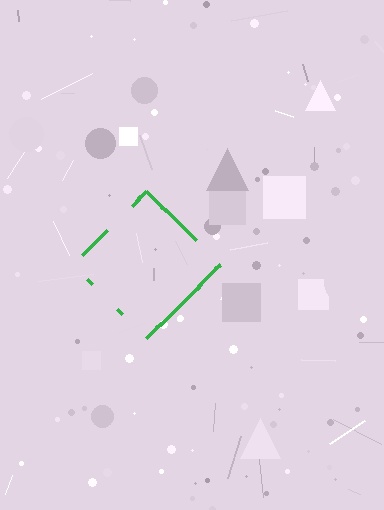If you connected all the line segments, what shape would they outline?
They would outline a diamond.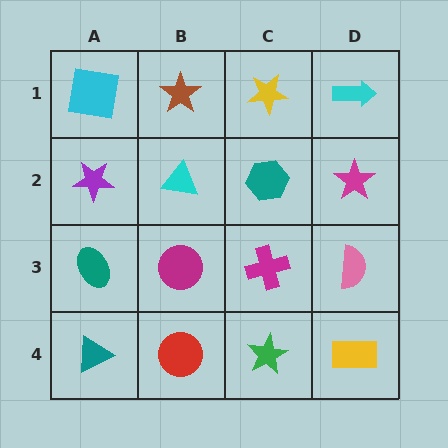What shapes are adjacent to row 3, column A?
A purple star (row 2, column A), a teal triangle (row 4, column A), a magenta circle (row 3, column B).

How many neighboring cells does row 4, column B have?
3.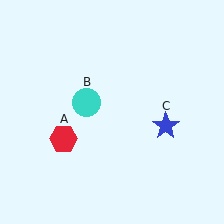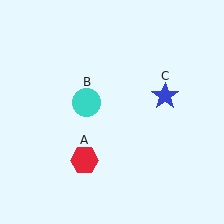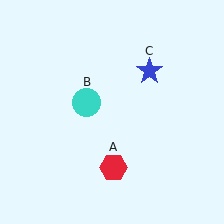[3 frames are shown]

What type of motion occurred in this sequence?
The red hexagon (object A), blue star (object C) rotated counterclockwise around the center of the scene.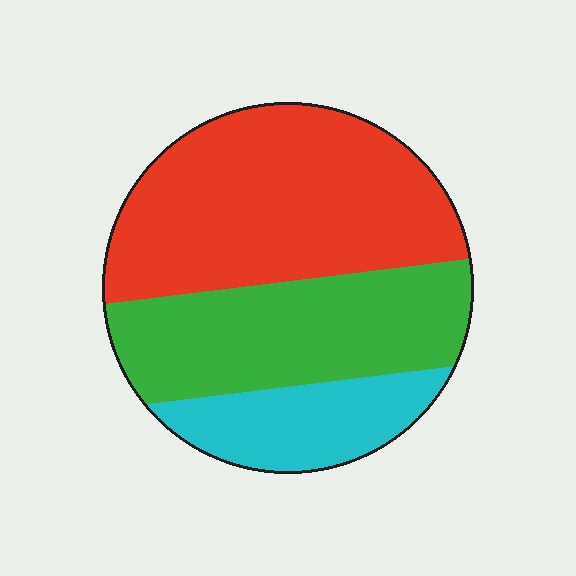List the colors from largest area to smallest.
From largest to smallest: red, green, cyan.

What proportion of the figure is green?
Green takes up about one third (1/3) of the figure.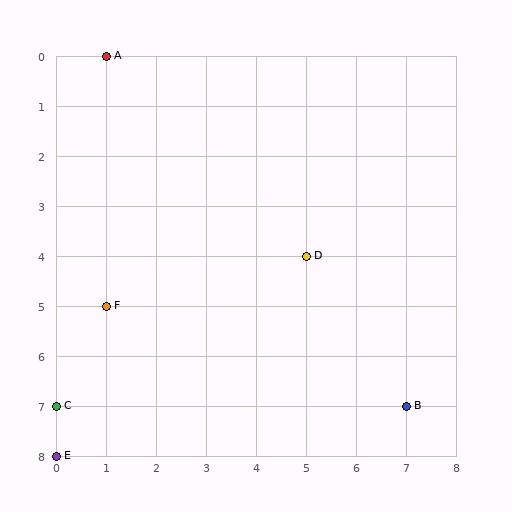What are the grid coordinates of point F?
Point F is at grid coordinates (1, 5).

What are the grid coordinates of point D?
Point D is at grid coordinates (5, 4).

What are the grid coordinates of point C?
Point C is at grid coordinates (0, 7).